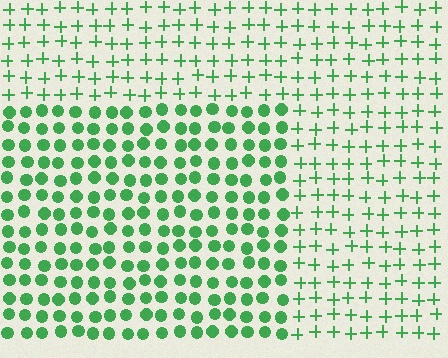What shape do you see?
I see a rectangle.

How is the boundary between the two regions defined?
The boundary is defined by a change in element shape: circles inside vs. plus signs outside. All elements share the same color and spacing.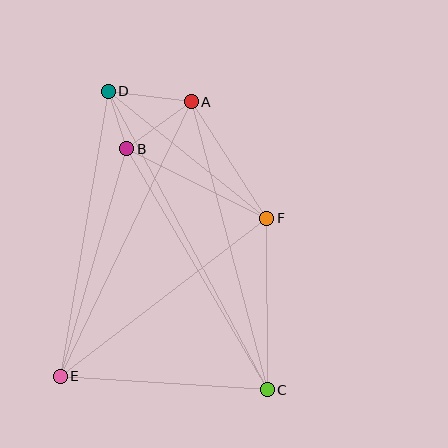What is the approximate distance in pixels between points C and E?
The distance between C and E is approximately 208 pixels.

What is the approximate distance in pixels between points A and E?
The distance between A and E is approximately 304 pixels.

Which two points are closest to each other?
Points B and D are closest to each other.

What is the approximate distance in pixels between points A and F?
The distance between A and F is approximately 139 pixels.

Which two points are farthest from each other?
Points C and D are farthest from each other.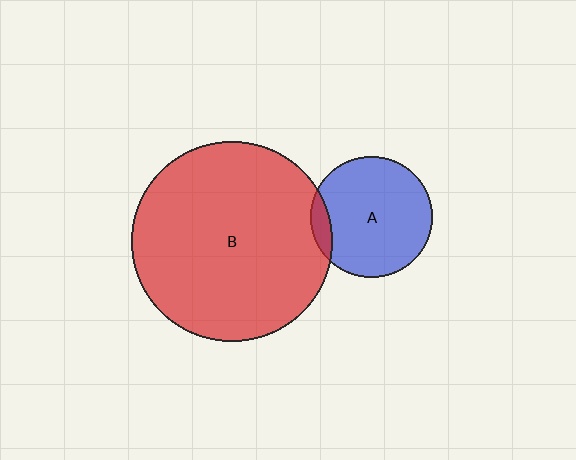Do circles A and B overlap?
Yes.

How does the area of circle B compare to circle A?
Approximately 2.7 times.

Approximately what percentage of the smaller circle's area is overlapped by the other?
Approximately 10%.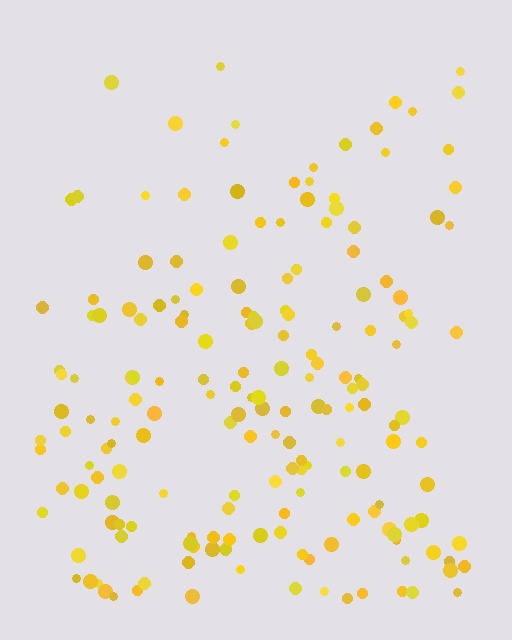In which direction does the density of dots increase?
From top to bottom, with the bottom side densest.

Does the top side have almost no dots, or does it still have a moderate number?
Still a moderate number, just noticeably fewer than the bottom.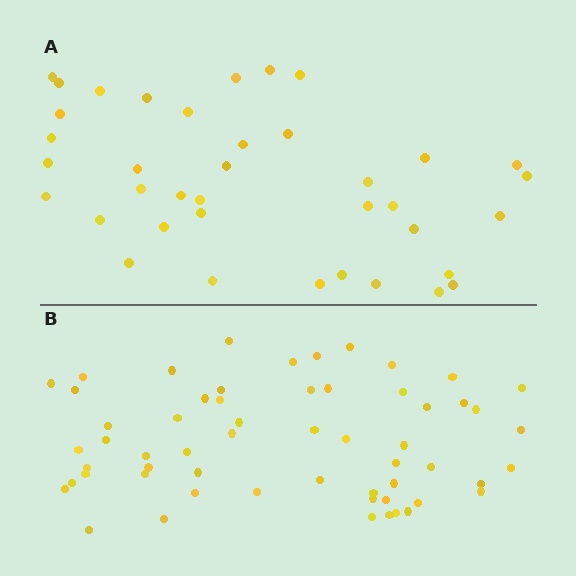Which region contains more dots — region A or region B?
Region B (the bottom region) has more dots.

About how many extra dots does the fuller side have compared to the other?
Region B has approximately 20 more dots than region A.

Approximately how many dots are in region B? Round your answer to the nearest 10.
About 60 dots. (The exact count is 58, which rounds to 60.)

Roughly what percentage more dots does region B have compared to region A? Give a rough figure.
About 55% more.